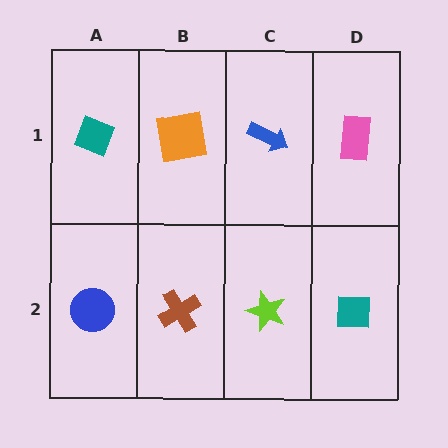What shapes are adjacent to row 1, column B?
A brown cross (row 2, column B), a teal diamond (row 1, column A), a blue arrow (row 1, column C).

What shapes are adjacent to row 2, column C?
A blue arrow (row 1, column C), a brown cross (row 2, column B), a teal square (row 2, column D).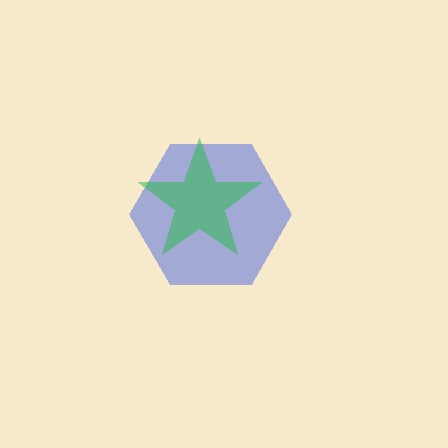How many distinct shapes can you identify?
There are 2 distinct shapes: a blue hexagon, a green star.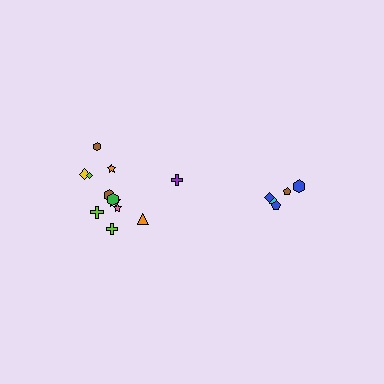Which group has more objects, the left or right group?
The left group.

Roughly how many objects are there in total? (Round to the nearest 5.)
Roughly 15 objects in total.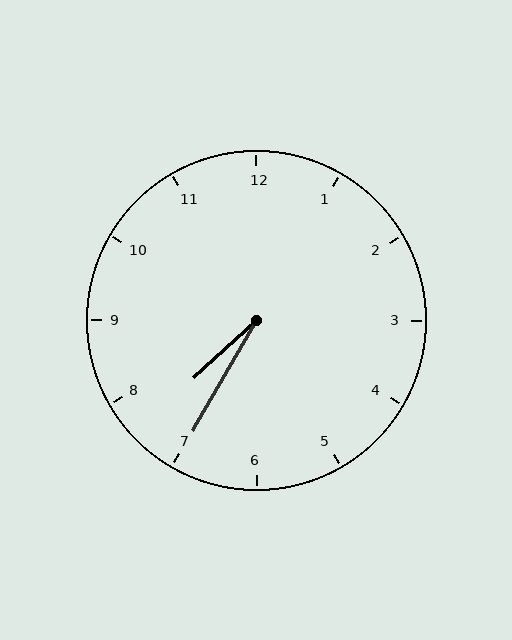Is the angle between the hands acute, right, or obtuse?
It is acute.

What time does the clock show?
7:35.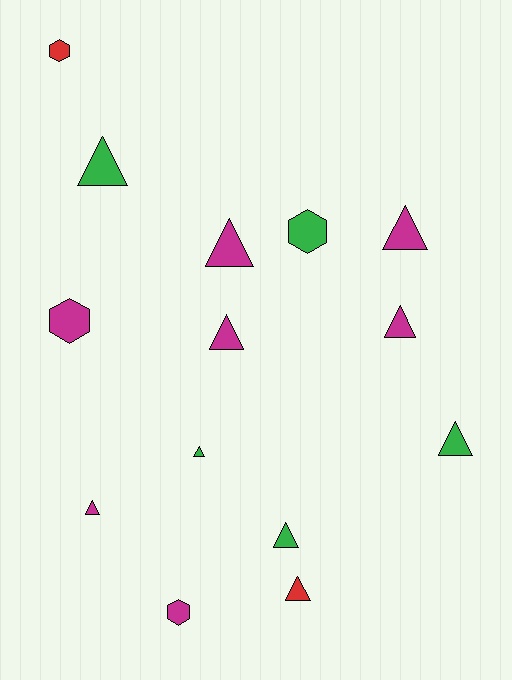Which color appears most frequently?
Magenta, with 7 objects.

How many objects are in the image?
There are 14 objects.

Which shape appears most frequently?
Triangle, with 10 objects.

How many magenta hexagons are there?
There are 2 magenta hexagons.